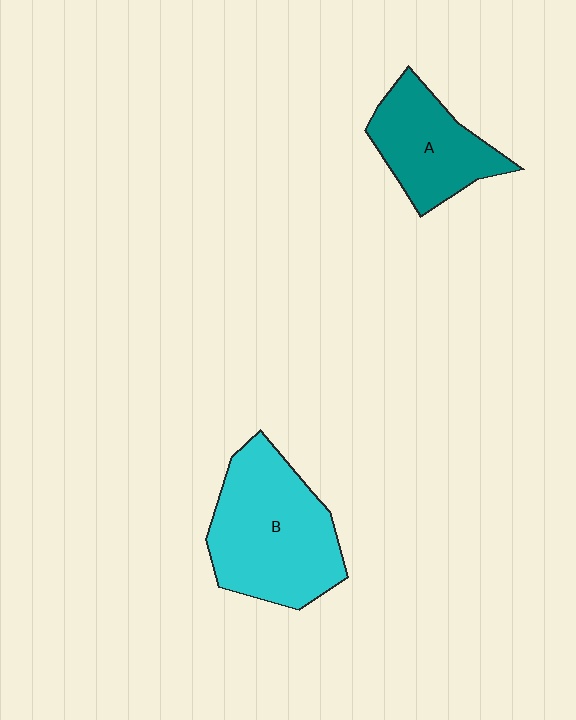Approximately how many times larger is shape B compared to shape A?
Approximately 1.5 times.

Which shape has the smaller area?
Shape A (teal).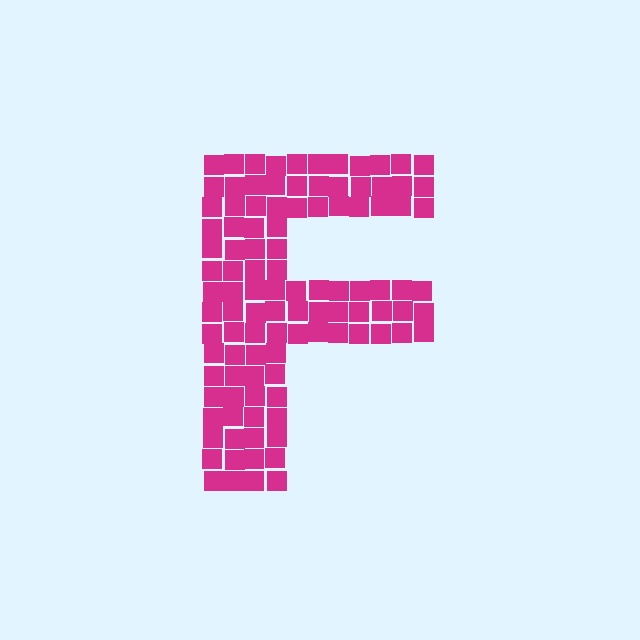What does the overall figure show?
The overall figure shows the letter F.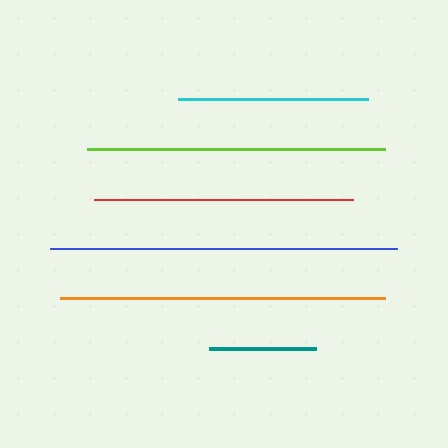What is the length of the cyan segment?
The cyan segment is approximately 190 pixels long.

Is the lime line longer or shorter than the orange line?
The orange line is longer than the lime line.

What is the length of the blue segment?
The blue segment is approximately 347 pixels long.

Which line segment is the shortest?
The teal line is the shortest at approximately 108 pixels.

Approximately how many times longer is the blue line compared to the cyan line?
The blue line is approximately 1.8 times the length of the cyan line.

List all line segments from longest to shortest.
From longest to shortest: blue, orange, lime, red, cyan, teal.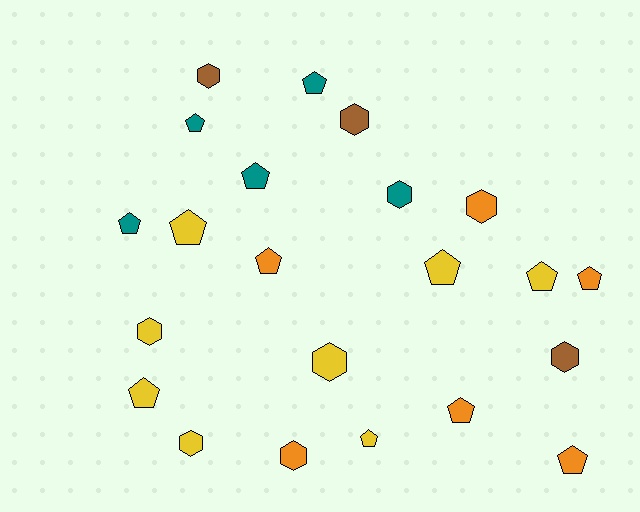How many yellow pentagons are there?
There are 5 yellow pentagons.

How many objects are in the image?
There are 22 objects.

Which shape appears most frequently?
Pentagon, with 13 objects.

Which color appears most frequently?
Yellow, with 8 objects.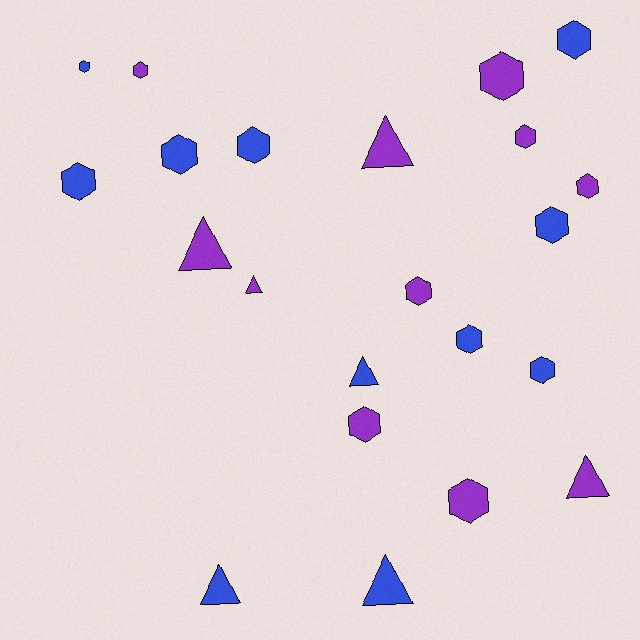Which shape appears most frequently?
Hexagon, with 15 objects.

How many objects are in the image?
There are 22 objects.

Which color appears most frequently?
Purple, with 11 objects.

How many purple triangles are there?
There are 4 purple triangles.